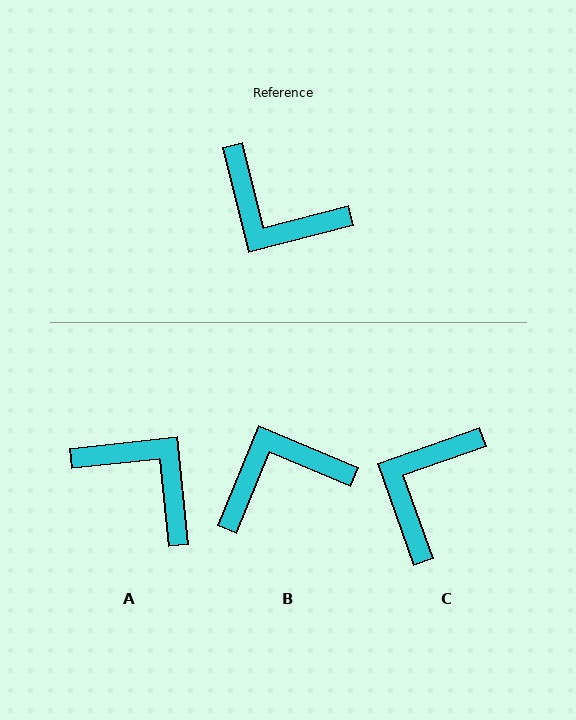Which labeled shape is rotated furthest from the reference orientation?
A, about 172 degrees away.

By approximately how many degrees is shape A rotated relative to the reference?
Approximately 172 degrees counter-clockwise.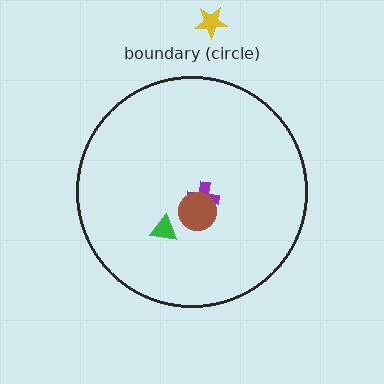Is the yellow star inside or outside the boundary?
Outside.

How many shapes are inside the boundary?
3 inside, 1 outside.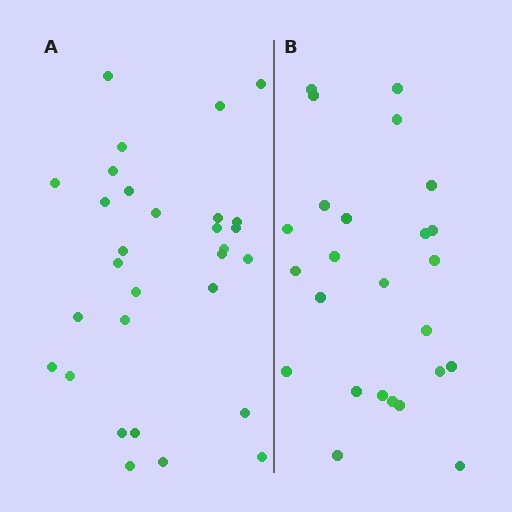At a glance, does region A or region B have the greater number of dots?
Region A (the left region) has more dots.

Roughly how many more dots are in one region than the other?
Region A has about 5 more dots than region B.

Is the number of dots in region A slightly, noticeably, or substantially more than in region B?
Region A has only slightly more — the two regions are fairly close. The ratio is roughly 1.2 to 1.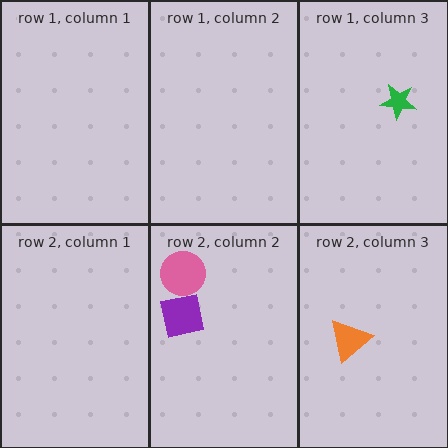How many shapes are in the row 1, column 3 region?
1.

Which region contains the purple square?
The row 2, column 2 region.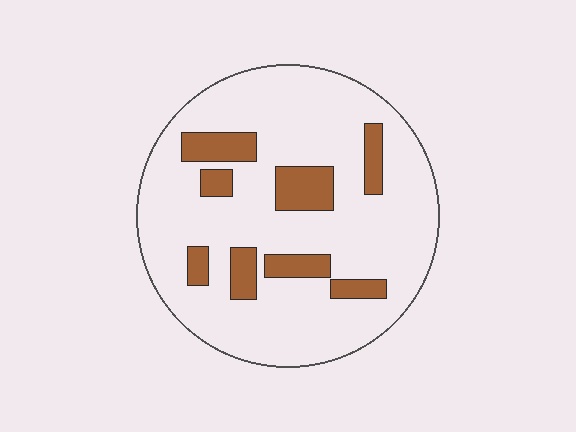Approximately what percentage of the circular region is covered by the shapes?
Approximately 15%.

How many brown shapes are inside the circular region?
8.